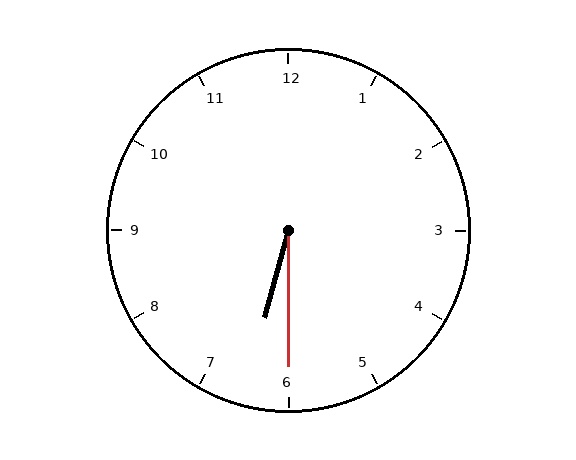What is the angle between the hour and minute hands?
Approximately 15 degrees.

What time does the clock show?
6:30.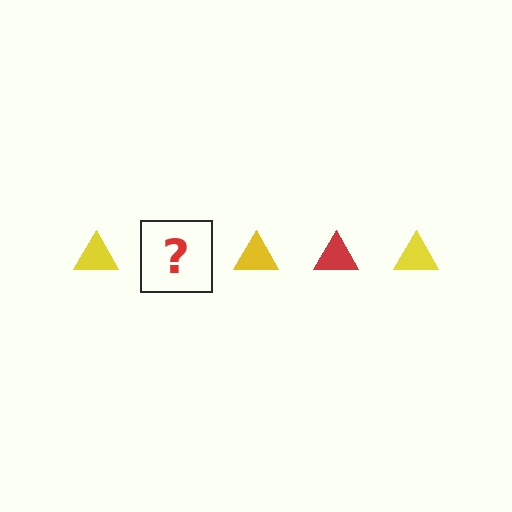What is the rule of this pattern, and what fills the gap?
The rule is that the pattern cycles through yellow, red triangles. The gap should be filled with a red triangle.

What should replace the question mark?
The question mark should be replaced with a red triangle.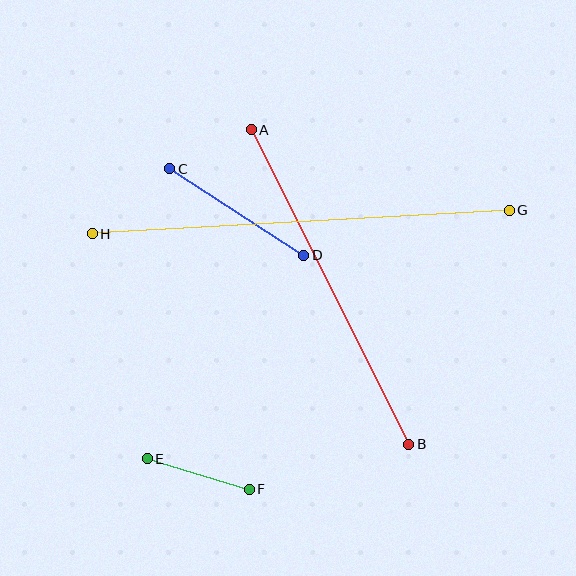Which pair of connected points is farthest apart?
Points G and H are farthest apart.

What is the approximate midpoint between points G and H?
The midpoint is at approximately (301, 222) pixels.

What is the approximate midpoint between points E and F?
The midpoint is at approximately (198, 474) pixels.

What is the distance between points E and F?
The distance is approximately 106 pixels.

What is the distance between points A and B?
The distance is approximately 352 pixels.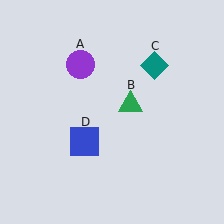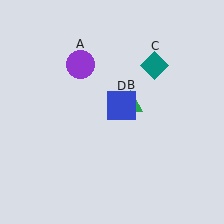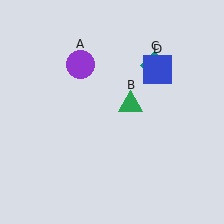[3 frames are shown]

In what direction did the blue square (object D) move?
The blue square (object D) moved up and to the right.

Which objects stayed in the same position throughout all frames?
Purple circle (object A) and green triangle (object B) and teal diamond (object C) remained stationary.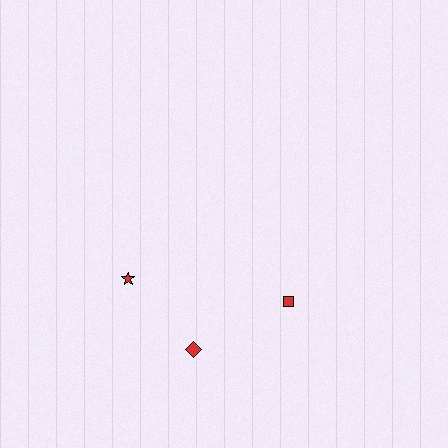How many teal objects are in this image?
There are no teal objects.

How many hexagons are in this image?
There are no hexagons.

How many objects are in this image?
There are 3 objects.